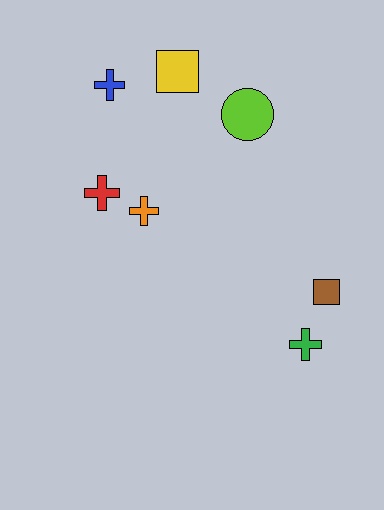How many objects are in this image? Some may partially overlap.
There are 7 objects.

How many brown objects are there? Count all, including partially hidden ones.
There is 1 brown object.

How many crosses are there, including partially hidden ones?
There are 4 crosses.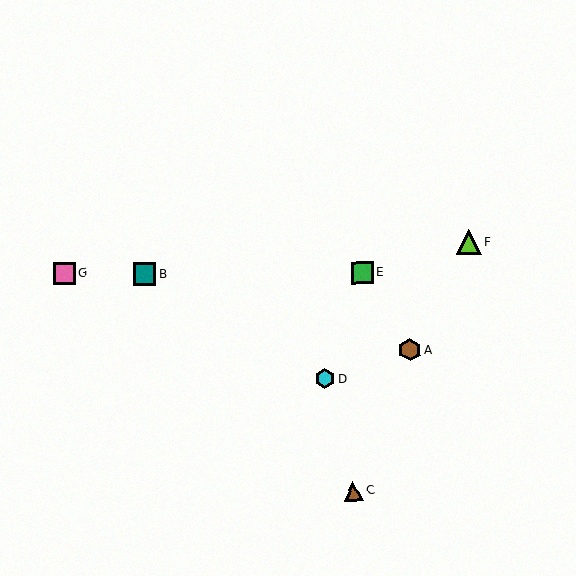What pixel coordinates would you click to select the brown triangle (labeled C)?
Click at (353, 491) to select the brown triangle C.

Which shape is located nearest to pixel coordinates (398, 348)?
The brown hexagon (labeled A) at (410, 350) is nearest to that location.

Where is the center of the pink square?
The center of the pink square is at (64, 273).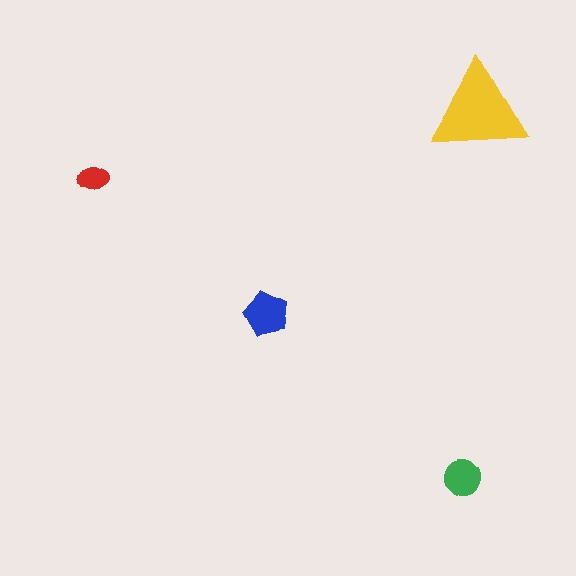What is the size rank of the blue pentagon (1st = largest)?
2nd.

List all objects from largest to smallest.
The yellow triangle, the blue pentagon, the green circle, the red ellipse.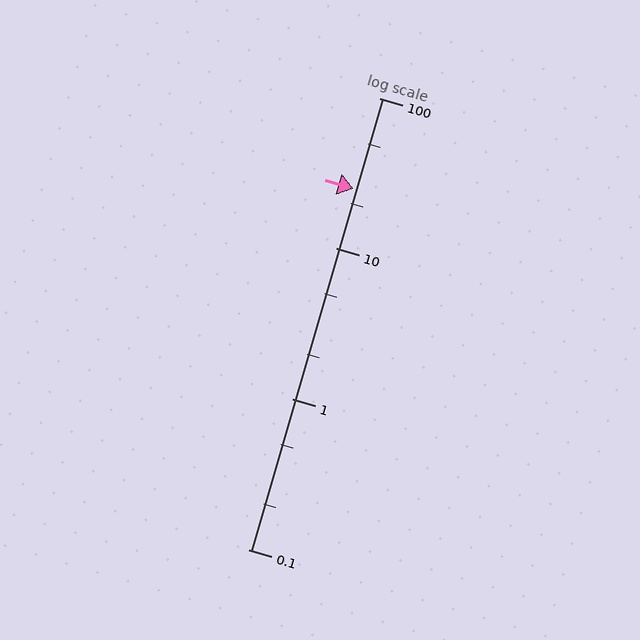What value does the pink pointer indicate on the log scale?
The pointer indicates approximately 25.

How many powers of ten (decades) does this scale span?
The scale spans 3 decades, from 0.1 to 100.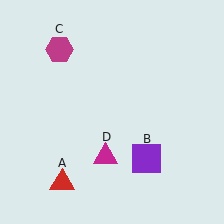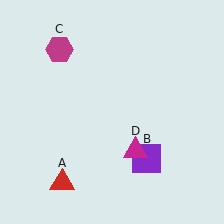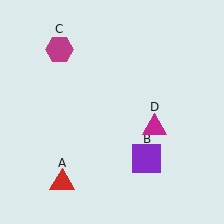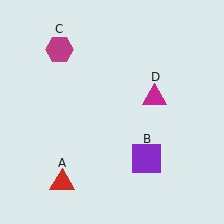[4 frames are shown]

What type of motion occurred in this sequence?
The magenta triangle (object D) rotated counterclockwise around the center of the scene.